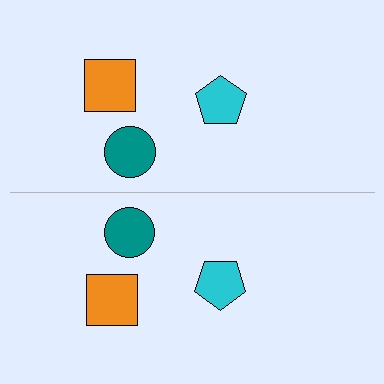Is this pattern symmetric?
Yes, this pattern has bilateral (reflection) symmetry.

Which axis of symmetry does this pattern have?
The pattern has a horizontal axis of symmetry running through the center of the image.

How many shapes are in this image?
There are 6 shapes in this image.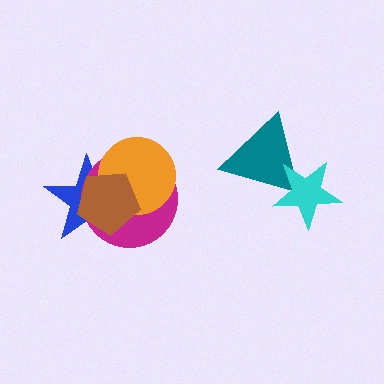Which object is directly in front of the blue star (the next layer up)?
The magenta circle is directly in front of the blue star.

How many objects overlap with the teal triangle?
1 object overlaps with the teal triangle.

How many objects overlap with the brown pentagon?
3 objects overlap with the brown pentagon.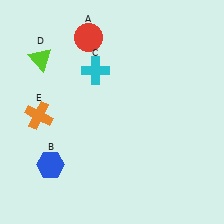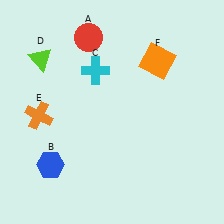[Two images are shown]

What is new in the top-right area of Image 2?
An orange square (F) was added in the top-right area of Image 2.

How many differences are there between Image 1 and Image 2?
There is 1 difference between the two images.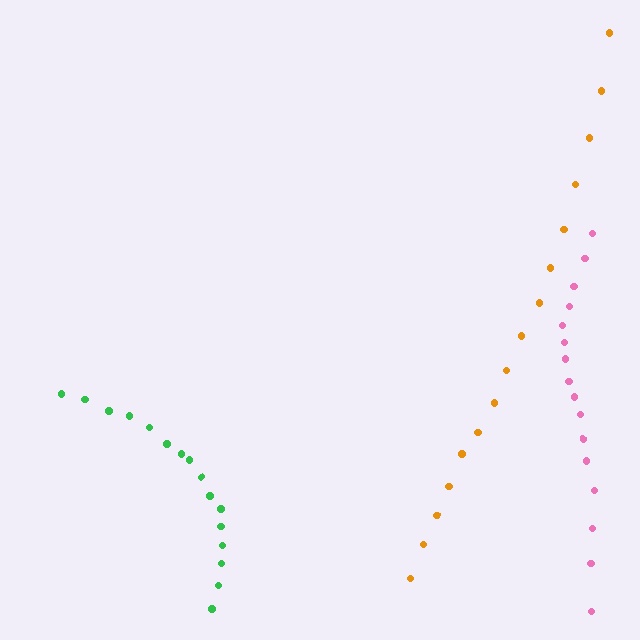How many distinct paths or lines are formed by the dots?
There are 3 distinct paths.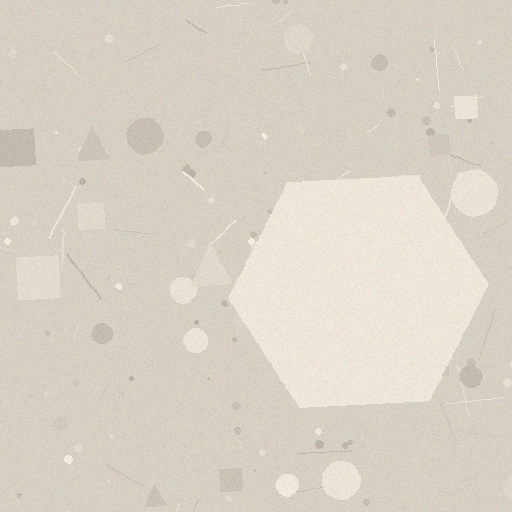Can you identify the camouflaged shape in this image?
The camouflaged shape is a hexagon.